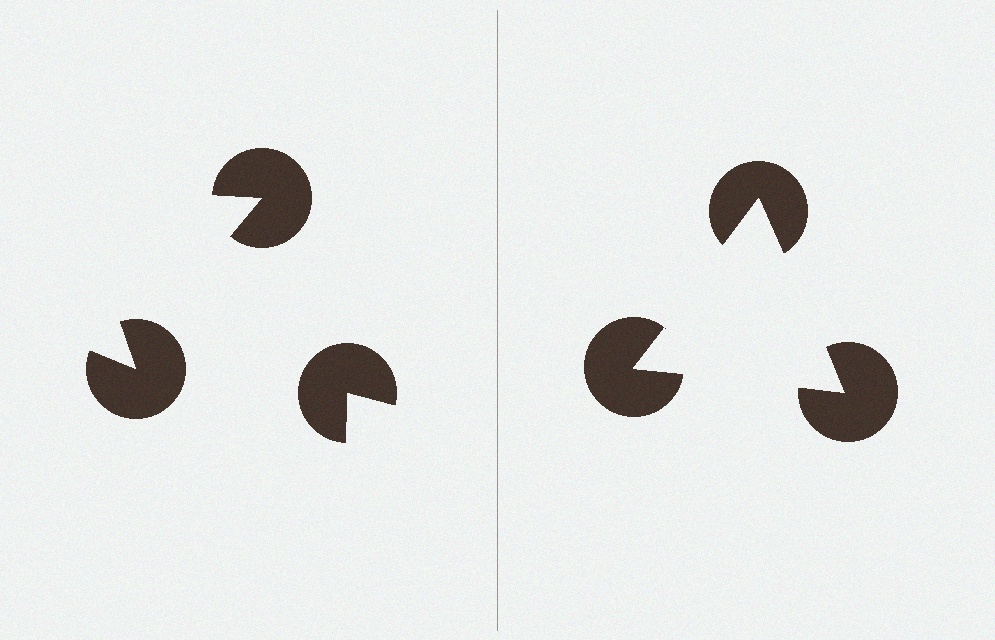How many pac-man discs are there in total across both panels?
6 — 3 on each side.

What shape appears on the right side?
An illusory triangle.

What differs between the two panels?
The pac-man discs are positioned identically on both sides; only the wedge orientations differ. On the right they align to a triangle; on the left they are misaligned.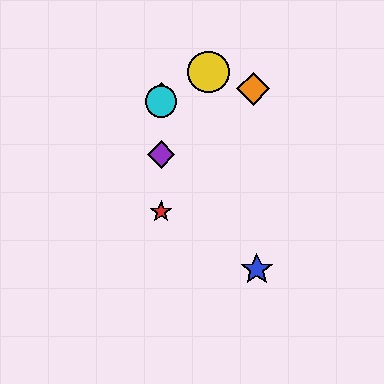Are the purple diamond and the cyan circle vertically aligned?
Yes, both are at x≈161.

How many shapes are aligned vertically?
4 shapes (the red star, the green diamond, the purple diamond, the cyan circle) are aligned vertically.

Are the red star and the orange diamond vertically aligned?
No, the red star is at x≈161 and the orange diamond is at x≈253.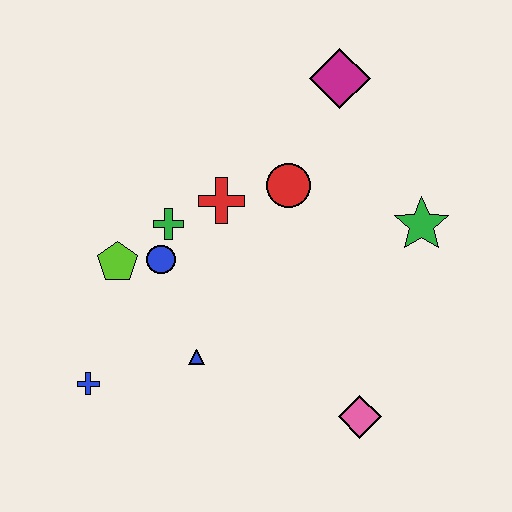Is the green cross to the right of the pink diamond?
No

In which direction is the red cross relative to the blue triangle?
The red cross is above the blue triangle.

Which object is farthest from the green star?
The blue cross is farthest from the green star.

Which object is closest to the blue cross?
The blue triangle is closest to the blue cross.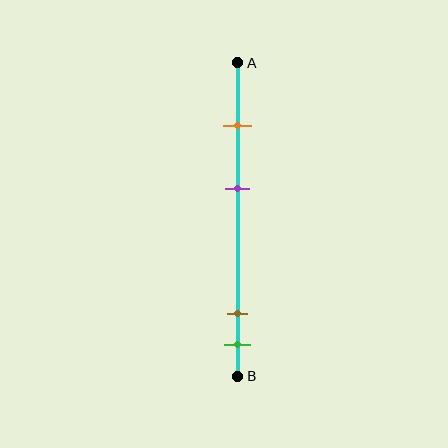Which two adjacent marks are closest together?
The brown and green marks are the closest adjacent pair.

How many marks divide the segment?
There are 4 marks dividing the segment.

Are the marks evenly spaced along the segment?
No, the marks are not evenly spaced.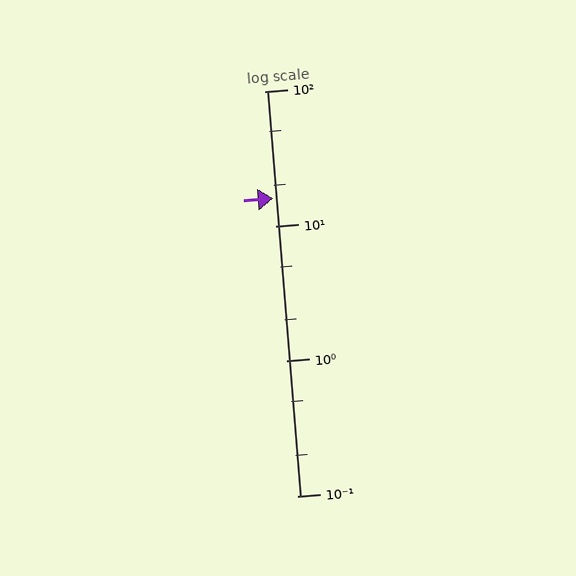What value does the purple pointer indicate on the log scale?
The pointer indicates approximately 16.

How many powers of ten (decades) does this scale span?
The scale spans 3 decades, from 0.1 to 100.